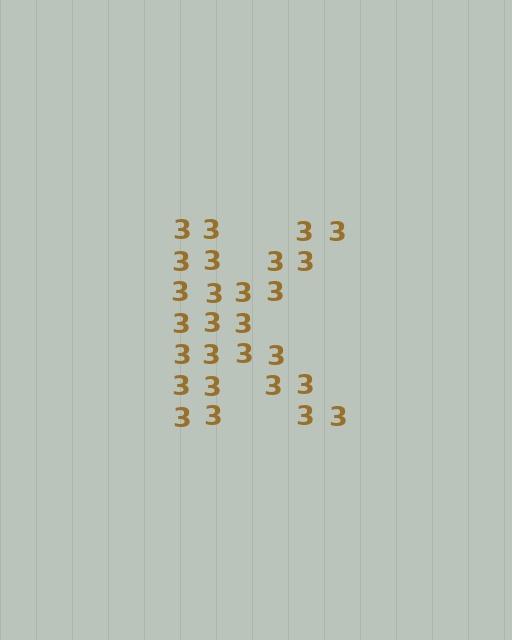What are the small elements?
The small elements are digit 3's.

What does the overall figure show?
The overall figure shows the letter K.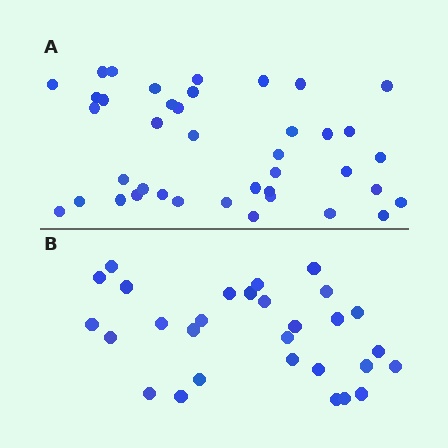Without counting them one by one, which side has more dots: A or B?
Region A (the top region) has more dots.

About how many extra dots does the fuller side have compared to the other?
Region A has roughly 12 or so more dots than region B.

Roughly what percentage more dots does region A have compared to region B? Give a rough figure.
About 40% more.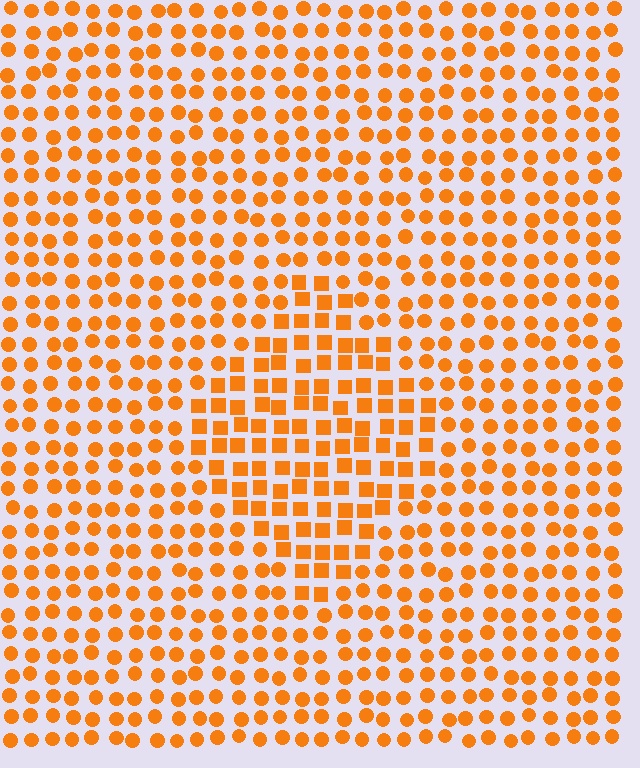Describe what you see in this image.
The image is filled with small orange elements arranged in a uniform grid. A diamond-shaped region contains squares, while the surrounding area contains circles. The boundary is defined purely by the change in element shape.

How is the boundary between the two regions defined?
The boundary is defined by a change in element shape: squares inside vs. circles outside. All elements share the same color and spacing.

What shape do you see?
I see a diamond.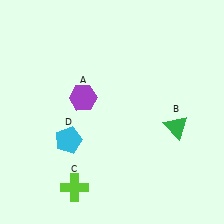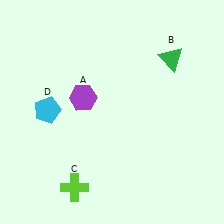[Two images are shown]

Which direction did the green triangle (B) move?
The green triangle (B) moved up.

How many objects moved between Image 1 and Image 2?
2 objects moved between the two images.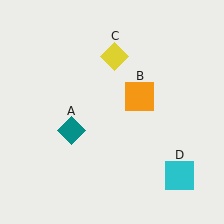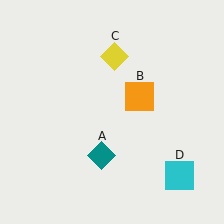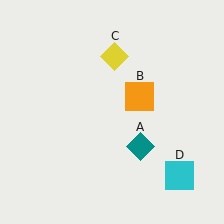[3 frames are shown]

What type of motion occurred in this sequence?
The teal diamond (object A) rotated counterclockwise around the center of the scene.